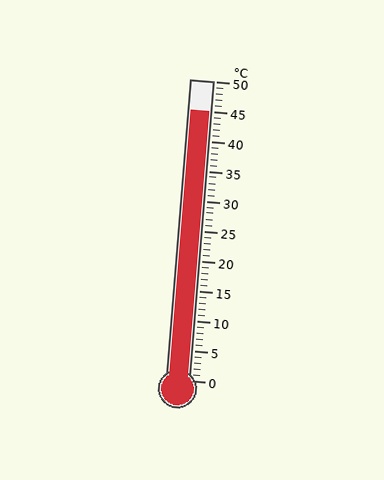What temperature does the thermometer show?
The thermometer shows approximately 45°C.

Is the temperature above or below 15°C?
The temperature is above 15°C.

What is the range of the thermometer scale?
The thermometer scale ranges from 0°C to 50°C.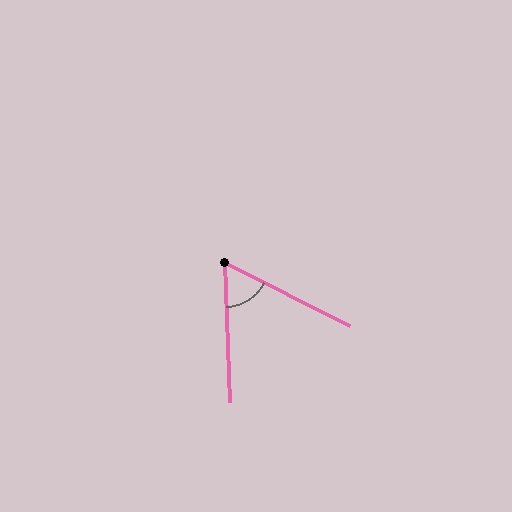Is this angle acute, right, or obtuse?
It is acute.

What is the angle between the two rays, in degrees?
Approximately 61 degrees.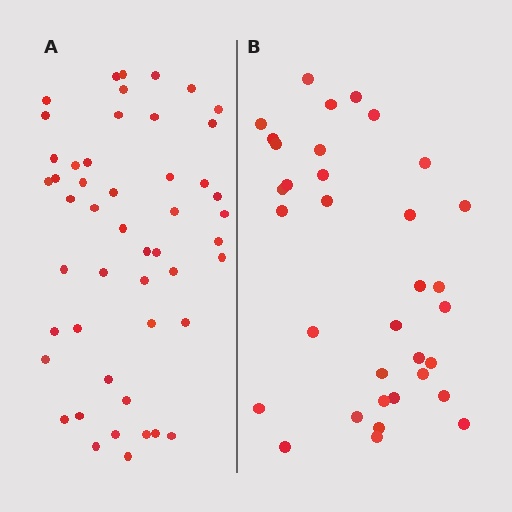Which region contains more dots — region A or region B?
Region A (the left region) has more dots.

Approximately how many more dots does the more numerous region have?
Region A has approximately 15 more dots than region B.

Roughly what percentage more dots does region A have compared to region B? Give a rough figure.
About 45% more.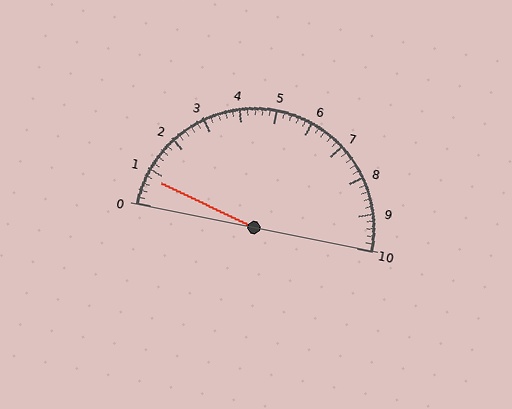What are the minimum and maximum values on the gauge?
The gauge ranges from 0 to 10.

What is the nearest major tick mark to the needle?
The nearest major tick mark is 1.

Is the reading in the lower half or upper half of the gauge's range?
The reading is in the lower half of the range (0 to 10).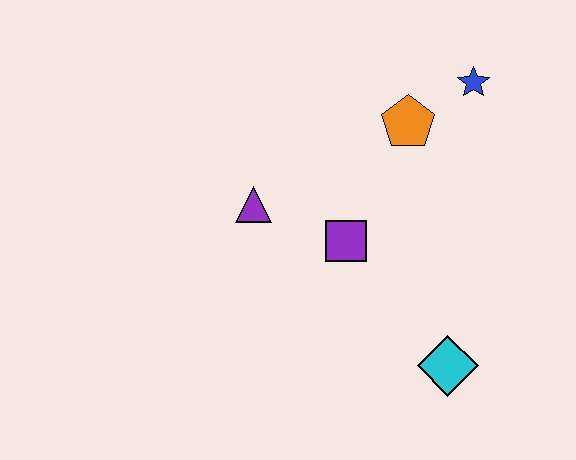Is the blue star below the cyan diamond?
No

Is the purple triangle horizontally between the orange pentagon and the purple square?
No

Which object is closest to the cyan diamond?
The purple square is closest to the cyan diamond.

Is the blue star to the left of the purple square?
No